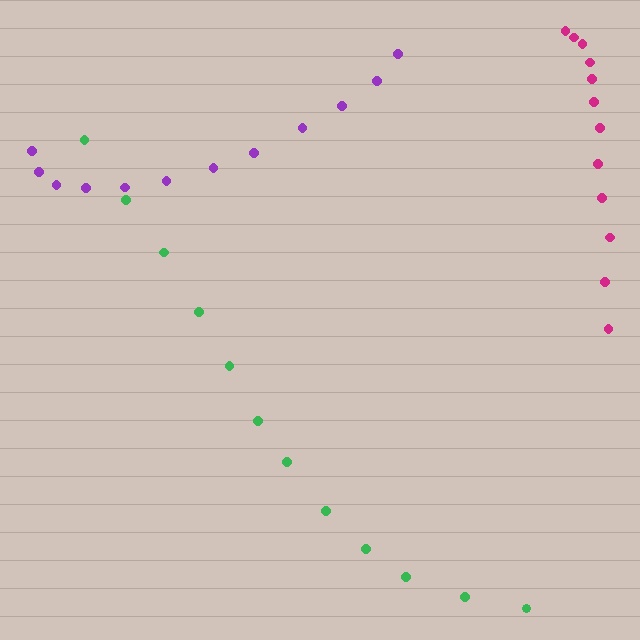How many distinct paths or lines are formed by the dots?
There are 3 distinct paths.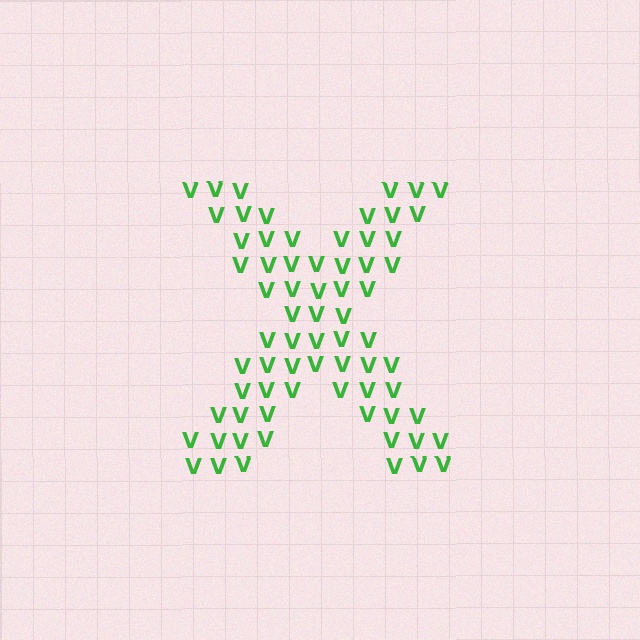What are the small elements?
The small elements are letter V's.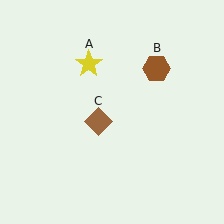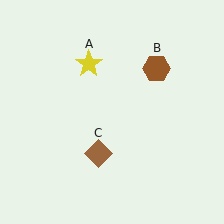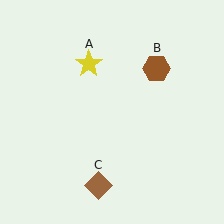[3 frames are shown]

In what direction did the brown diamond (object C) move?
The brown diamond (object C) moved down.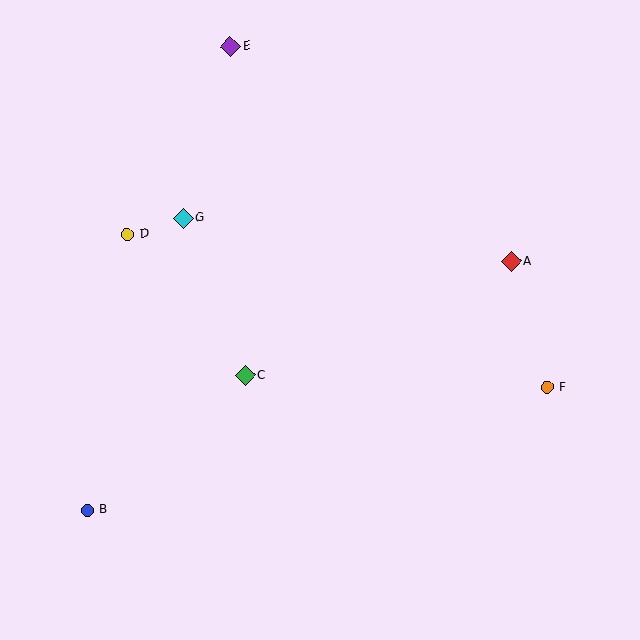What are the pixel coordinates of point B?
Point B is at (87, 510).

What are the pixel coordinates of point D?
Point D is at (127, 234).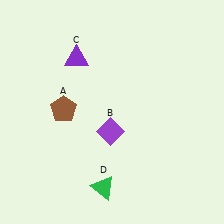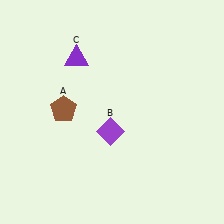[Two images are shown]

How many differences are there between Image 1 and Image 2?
There is 1 difference between the two images.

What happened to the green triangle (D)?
The green triangle (D) was removed in Image 2. It was in the bottom-left area of Image 1.